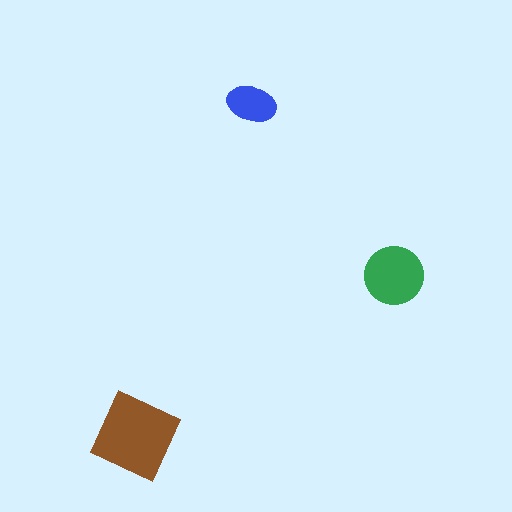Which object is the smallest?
The blue ellipse.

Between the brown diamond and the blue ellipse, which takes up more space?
The brown diamond.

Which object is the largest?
The brown diamond.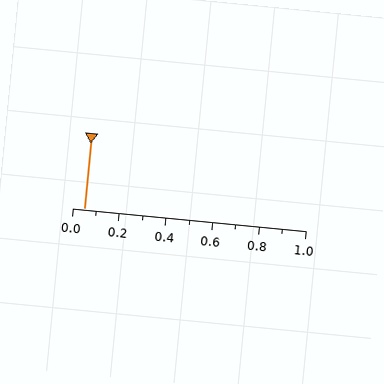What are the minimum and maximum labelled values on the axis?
The axis runs from 0.0 to 1.0.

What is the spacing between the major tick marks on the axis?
The major ticks are spaced 0.2 apart.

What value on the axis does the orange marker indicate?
The marker indicates approximately 0.05.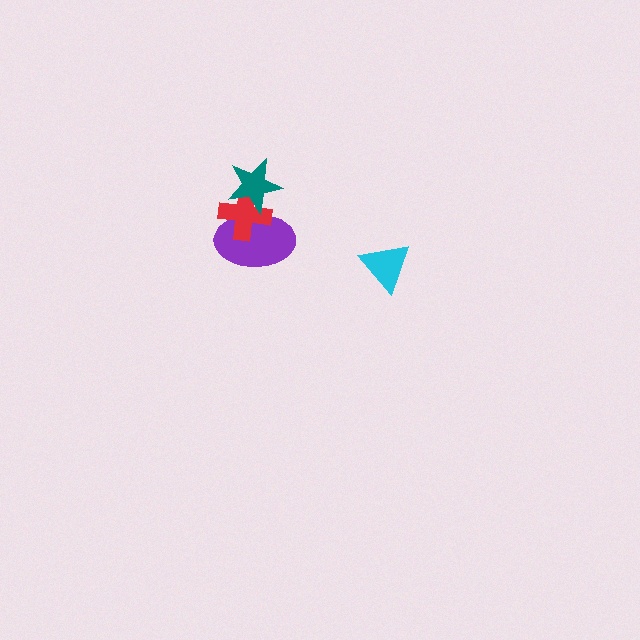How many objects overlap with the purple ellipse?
2 objects overlap with the purple ellipse.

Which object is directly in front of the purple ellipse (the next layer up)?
The red cross is directly in front of the purple ellipse.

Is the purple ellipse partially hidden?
Yes, it is partially covered by another shape.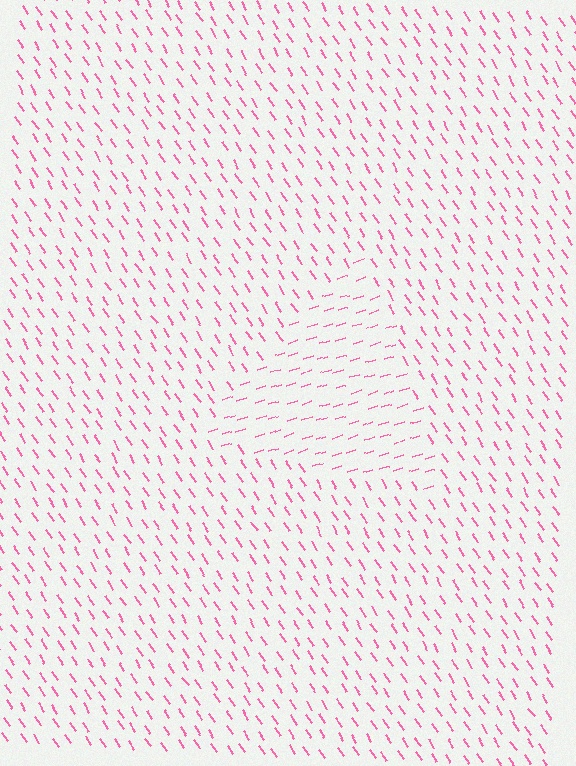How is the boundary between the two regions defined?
The boundary is defined purely by a change in line orientation (approximately 73 degrees difference). All lines are the same color and thickness.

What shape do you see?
I see a triangle.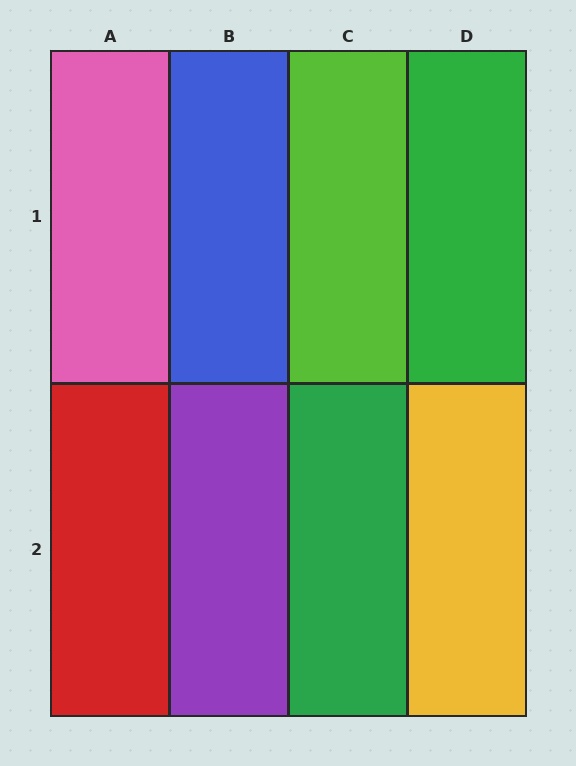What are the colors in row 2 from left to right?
Red, purple, green, yellow.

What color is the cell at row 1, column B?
Blue.